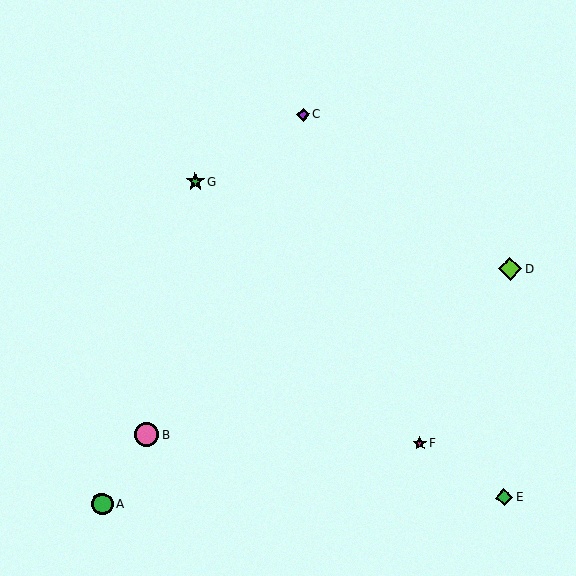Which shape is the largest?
The pink circle (labeled B) is the largest.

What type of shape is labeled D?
Shape D is a lime diamond.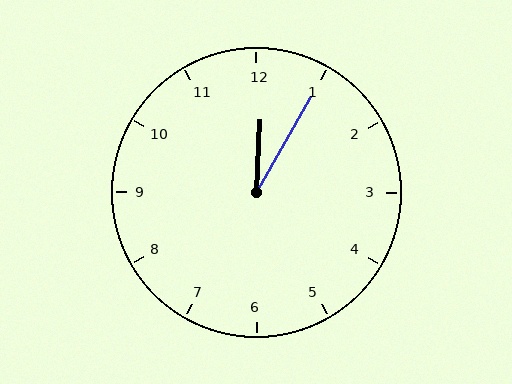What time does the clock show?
12:05.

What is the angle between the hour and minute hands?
Approximately 28 degrees.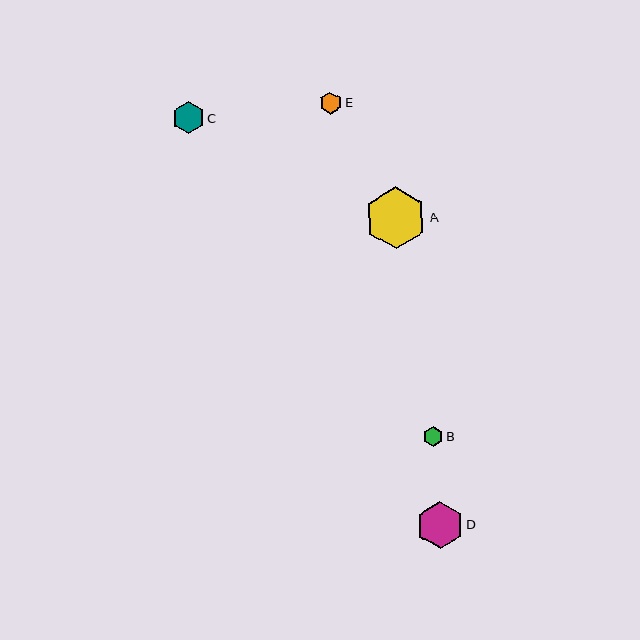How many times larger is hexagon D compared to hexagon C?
Hexagon D is approximately 1.4 times the size of hexagon C.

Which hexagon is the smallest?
Hexagon B is the smallest with a size of approximately 20 pixels.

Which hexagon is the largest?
Hexagon A is the largest with a size of approximately 62 pixels.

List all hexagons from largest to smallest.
From largest to smallest: A, D, C, E, B.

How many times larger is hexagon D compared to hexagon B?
Hexagon D is approximately 2.3 times the size of hexagon B.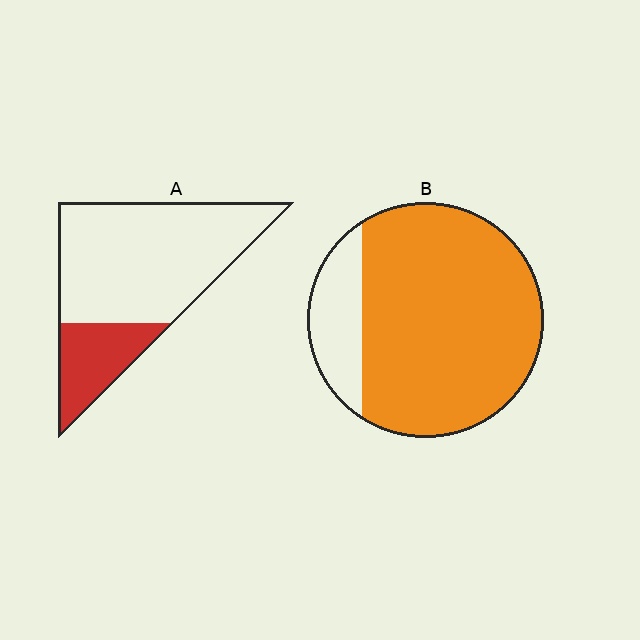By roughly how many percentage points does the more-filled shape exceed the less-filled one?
By roughly 60 percentage points (B over A).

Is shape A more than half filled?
No.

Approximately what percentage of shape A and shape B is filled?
A is approximately 25% and B is approximately 80%.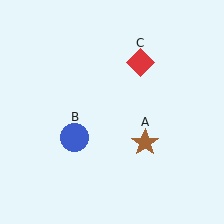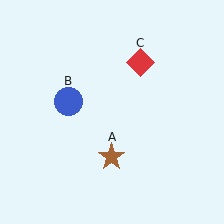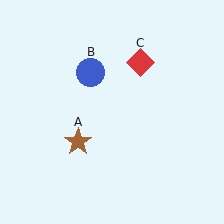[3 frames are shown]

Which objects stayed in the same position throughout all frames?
Red diamond (object C) remained stationary.